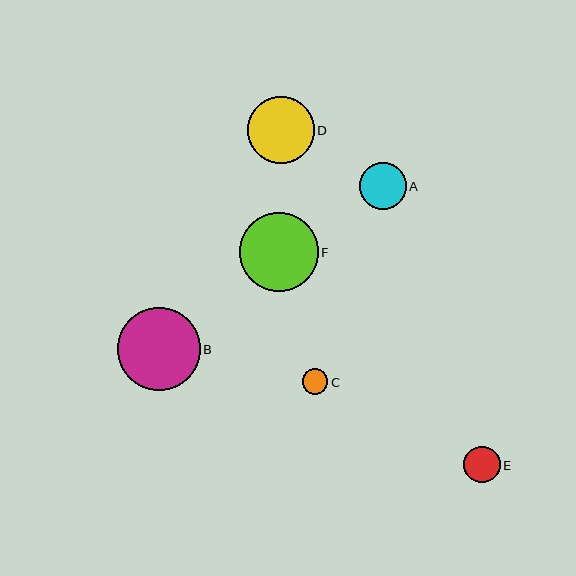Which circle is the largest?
Circle B is the largest with a size of approximately 83 pixels.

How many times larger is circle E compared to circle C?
Circle E is approximately 1.4 times the size of circle C.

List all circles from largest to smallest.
From largest to smallest: B, F, D, A, E, C.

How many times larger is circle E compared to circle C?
Circle E is approximately 1.4 times the size of circle C.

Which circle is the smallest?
Circle C is the smallest with a size of approximately 26 pixels.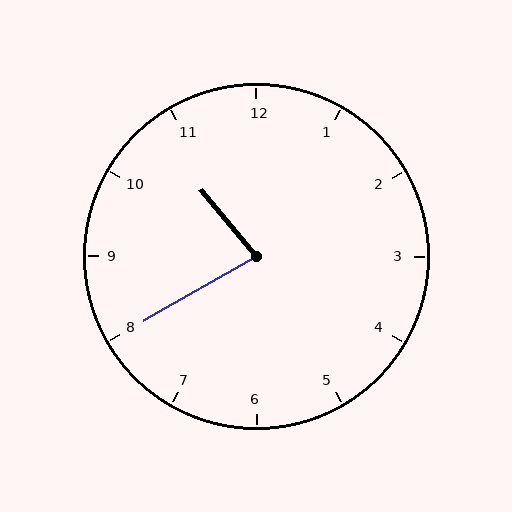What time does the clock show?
10:40.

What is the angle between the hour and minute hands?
Approximately 80 degrees.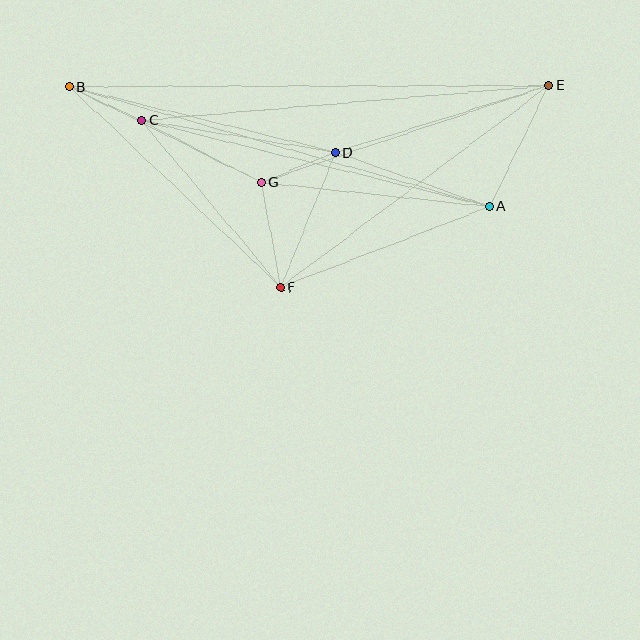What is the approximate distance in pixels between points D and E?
The distance between D and E is approximately 224 pixels.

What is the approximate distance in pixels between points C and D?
The distance between C and D is approximately 197 pixels.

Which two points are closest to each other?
Points B and C are closest to each other.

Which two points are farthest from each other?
Points B and E are farthest from each other.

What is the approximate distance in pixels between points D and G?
The distance between D and G is approximately 80 pixels.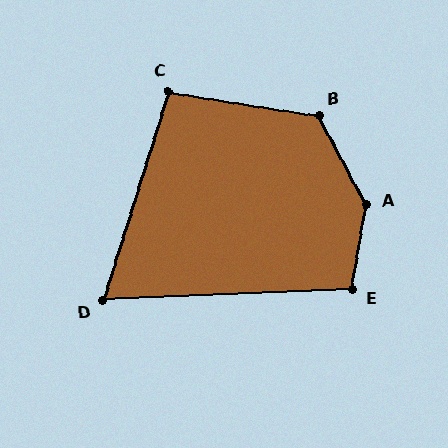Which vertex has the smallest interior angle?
D, at approximately 70 degrees.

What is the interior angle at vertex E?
Approximately 102 degrees (obtuse).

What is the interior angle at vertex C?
Approximately 98 degrees (obtuse).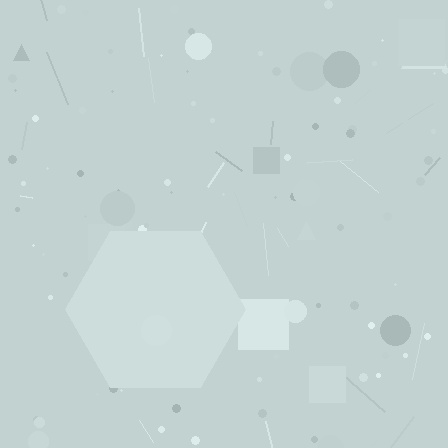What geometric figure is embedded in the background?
A hexagon is embedded in the background.